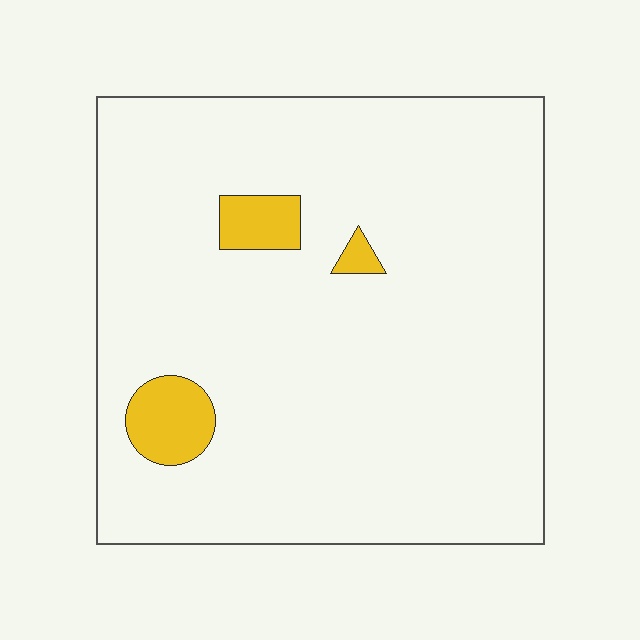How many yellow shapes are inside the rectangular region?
3.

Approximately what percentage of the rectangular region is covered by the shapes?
Approximately 5%.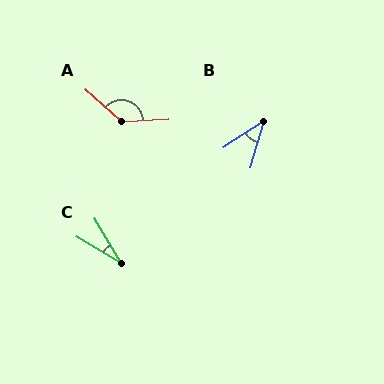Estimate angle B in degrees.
Approximately 41 degrees.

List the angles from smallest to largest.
C (28°), B (41°), A (136°).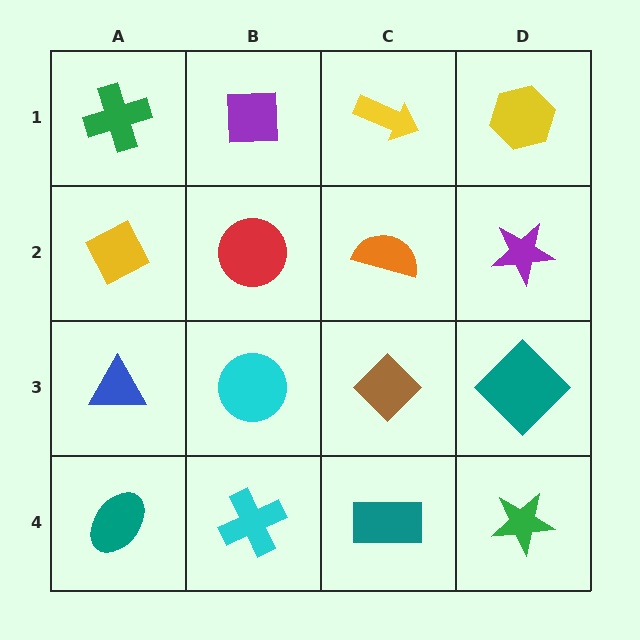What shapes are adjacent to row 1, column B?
A red circle (row 2, column B), a green cross (row 1, column A), a yellow arrow (row 1, column C).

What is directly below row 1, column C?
An orange semicircle.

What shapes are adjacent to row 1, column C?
An orange semicircle (row 2, column C), a purple square (row 1, column B), a yellow hexagon (row 1, column D).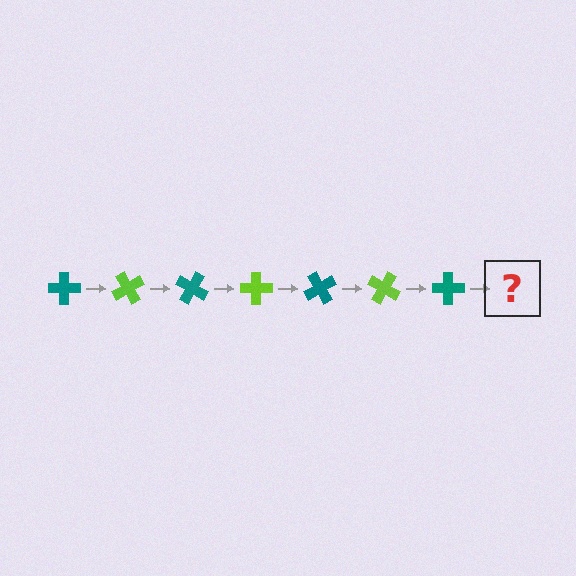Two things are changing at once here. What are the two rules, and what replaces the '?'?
The two rules are that it rotates 60 degrees each step and the color cycles through teal and lime. The '?' should be a lime cross, rotated 420 degrees from the start.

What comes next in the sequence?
The next element should be a lime cross, rotated 420 degrees from the start.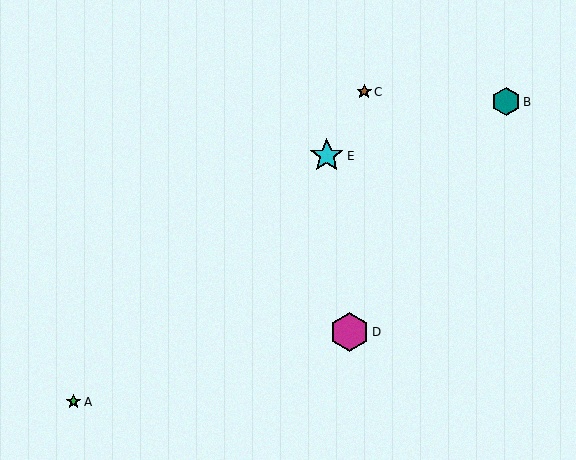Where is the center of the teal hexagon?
The center of the teal hexagon is at (506, 102).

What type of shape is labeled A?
Shape A is a green star.